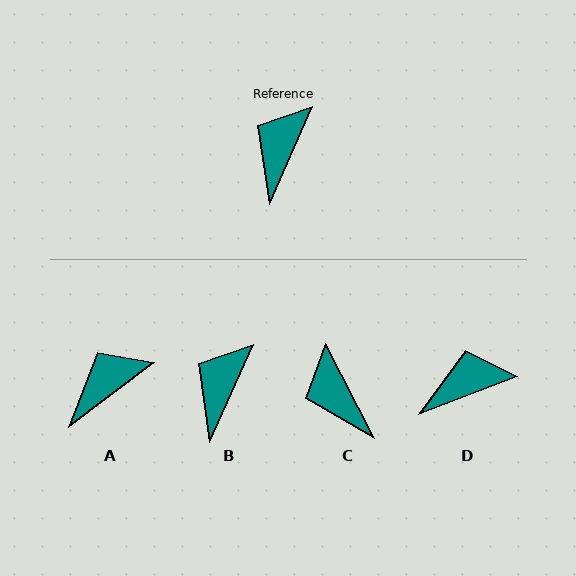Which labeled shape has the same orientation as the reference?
B.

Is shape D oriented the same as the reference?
No, it is off by about 45 degrees.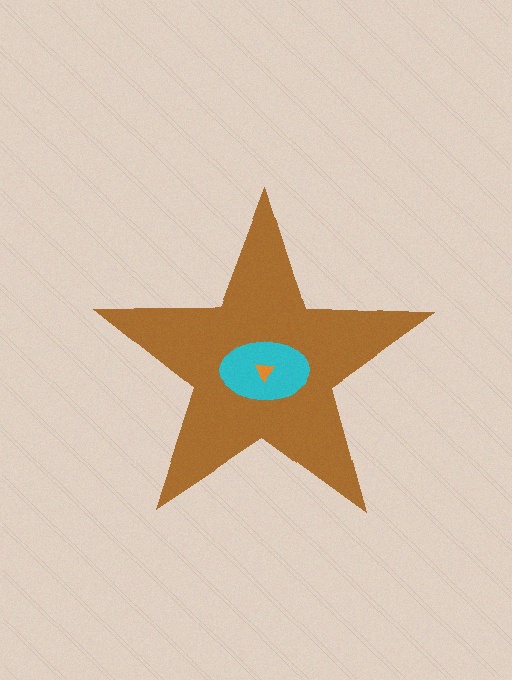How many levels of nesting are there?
3.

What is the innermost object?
The orange triangle.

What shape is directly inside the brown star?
The cyan ellipse.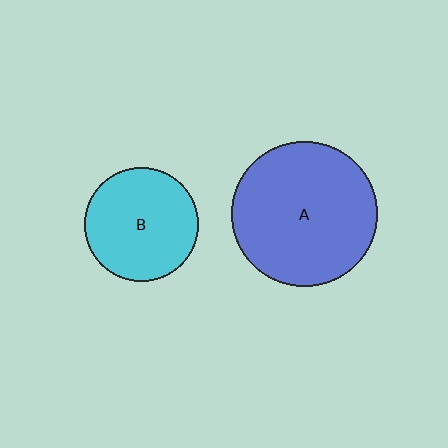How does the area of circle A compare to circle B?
Approximately 1.6 times.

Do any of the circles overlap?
No, none of the circles overlap.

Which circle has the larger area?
Circle A (blue).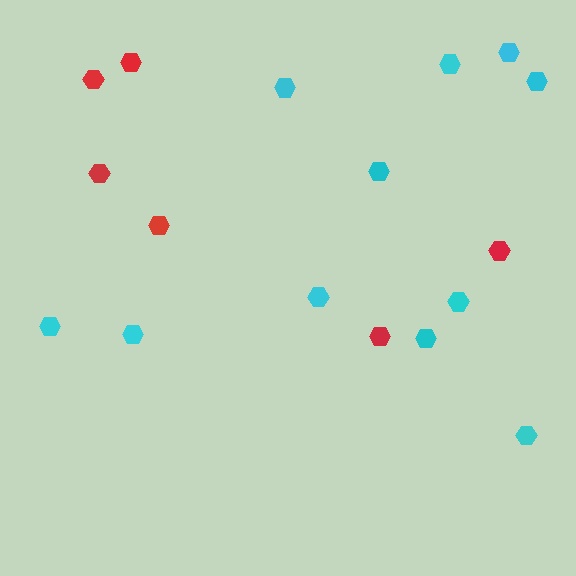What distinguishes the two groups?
There are 2 groups: one group of red hexagons (6) and one group of cyan hexagons (11).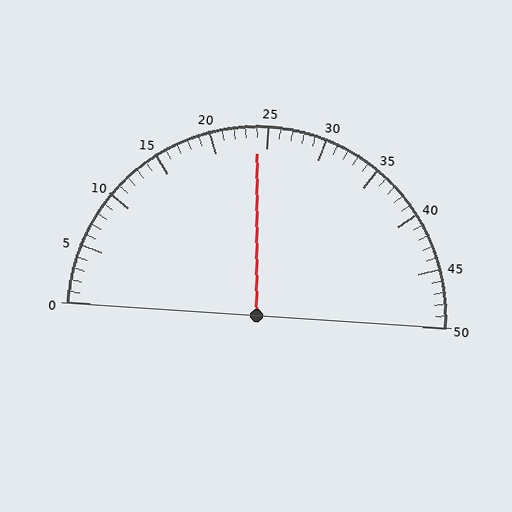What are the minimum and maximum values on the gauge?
The gauge ranges from 0 to 50.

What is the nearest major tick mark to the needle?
The nearest major tick mark is 25.